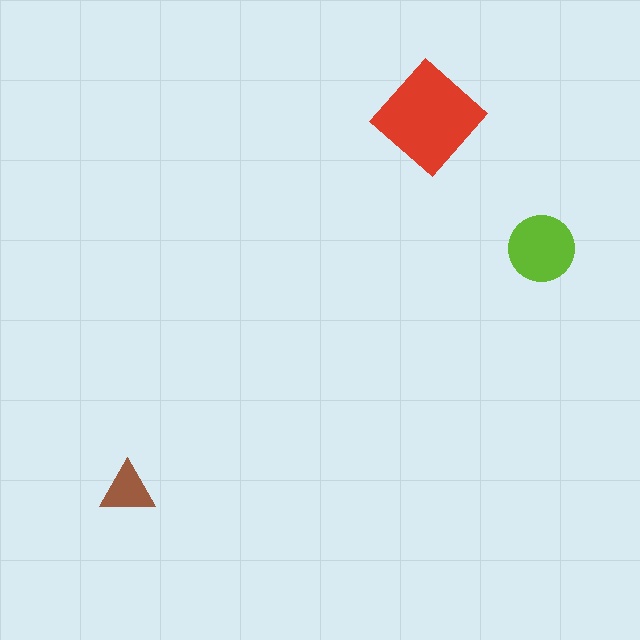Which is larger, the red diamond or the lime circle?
The red diamond.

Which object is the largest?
The red diamond.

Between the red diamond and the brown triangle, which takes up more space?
The red diamond.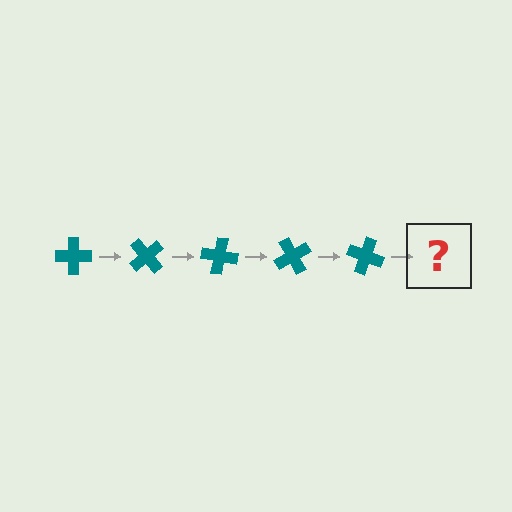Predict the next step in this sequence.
The next step is a teal cross rotated 250 degrees.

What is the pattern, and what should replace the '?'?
The pattern is that the cross rotates 50 degrees each step. The '?' should be a teal cross rotated 250 degrees.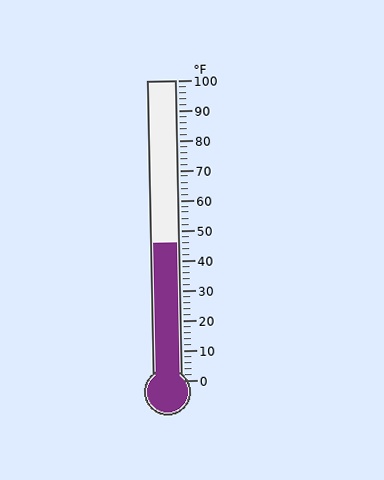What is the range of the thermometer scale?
The thermometer scale ranges from 0°F to 100°F.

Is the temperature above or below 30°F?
The temperature is above 30°F.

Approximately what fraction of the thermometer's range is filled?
The thermometer is filled to approximately 45% of its range.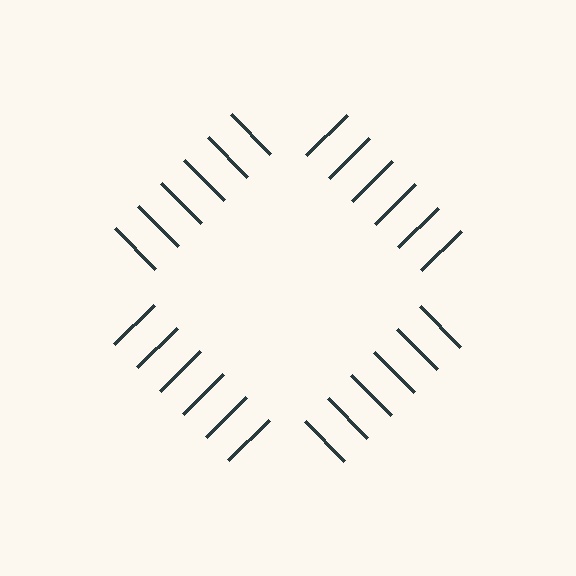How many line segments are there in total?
24 — 6 along each of the 4 edges.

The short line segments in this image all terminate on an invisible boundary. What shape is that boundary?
An illusory square — the line segments terminate on its edges but no continuous stroke is drawn.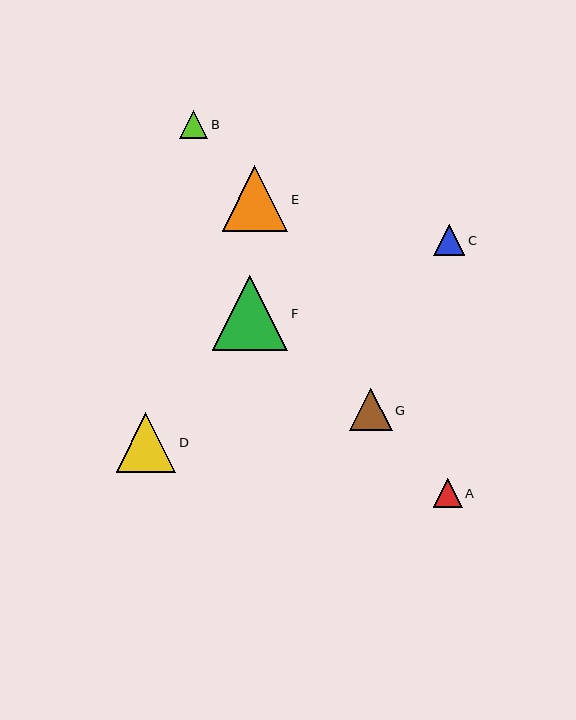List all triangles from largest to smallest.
From largest to smallest: F, E, D, G, C, A, B.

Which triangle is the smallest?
Triangle B is the smallest with a size of approximately 28 pixels.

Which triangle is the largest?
Triangle F is the largest with a size of approximately 76 pixels.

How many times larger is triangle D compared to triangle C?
Triangle D is approximately 1.9 times the size of triangle C.